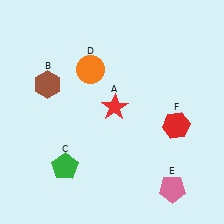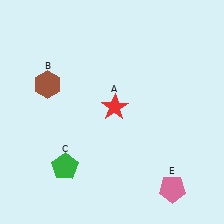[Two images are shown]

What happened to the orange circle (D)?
The orange circle (D) was removed in Image 2. It was in the top-left area of Image 1.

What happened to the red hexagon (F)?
The red hexagon (F) was removed in Image 2. It was in the bottom-right area of Image 1.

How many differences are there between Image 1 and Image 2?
There are 2 differences between the two images.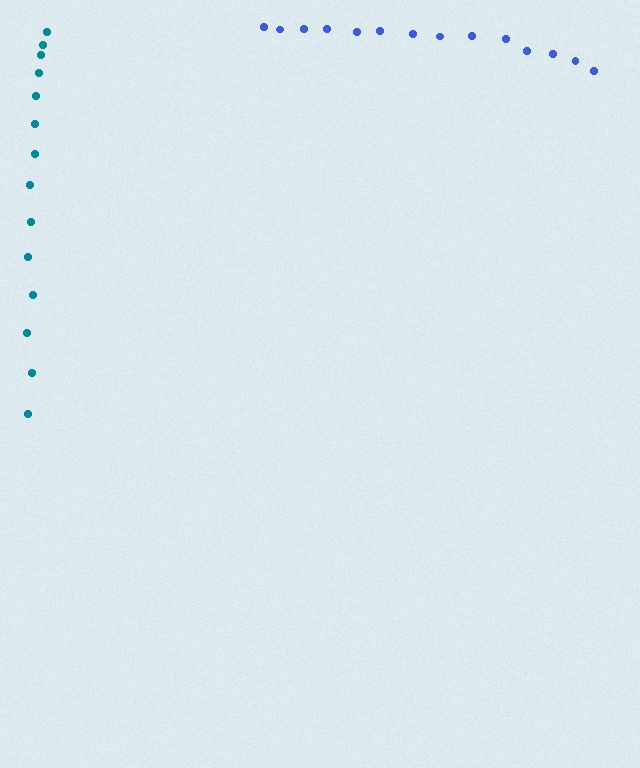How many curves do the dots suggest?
There are 2 distinct paths.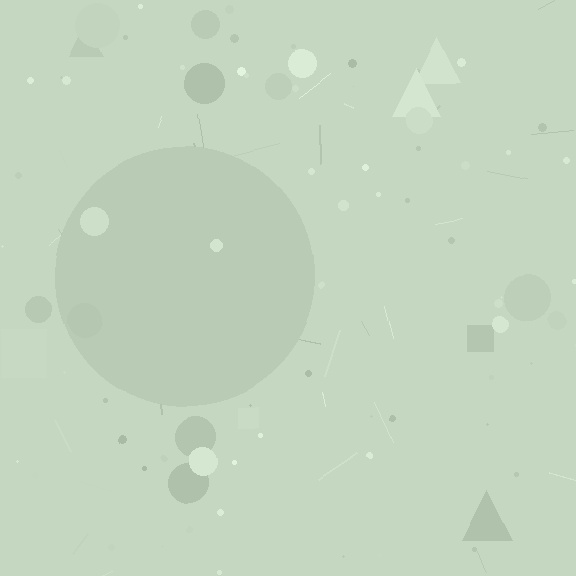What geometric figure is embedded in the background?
A circle is embedded in the background.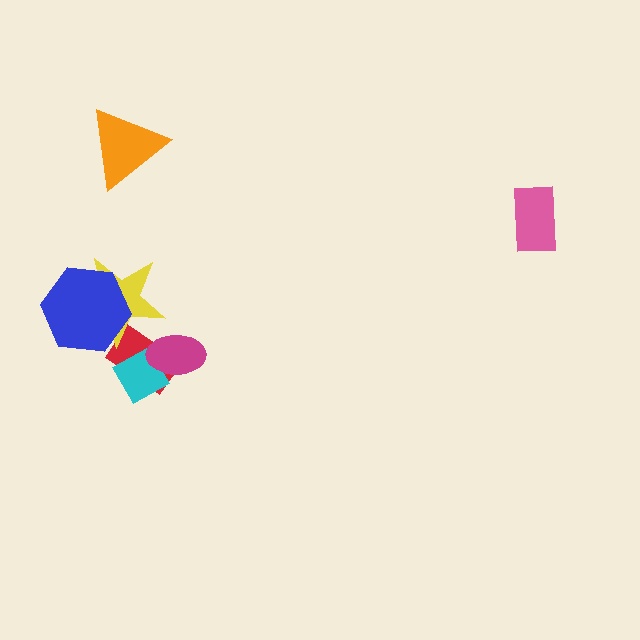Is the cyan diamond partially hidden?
Yes, it is partially covered by another shape.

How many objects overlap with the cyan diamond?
2 objects overlap with the cyan diamond.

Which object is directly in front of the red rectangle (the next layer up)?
The cyan diamond is directly in front of the red rectangle.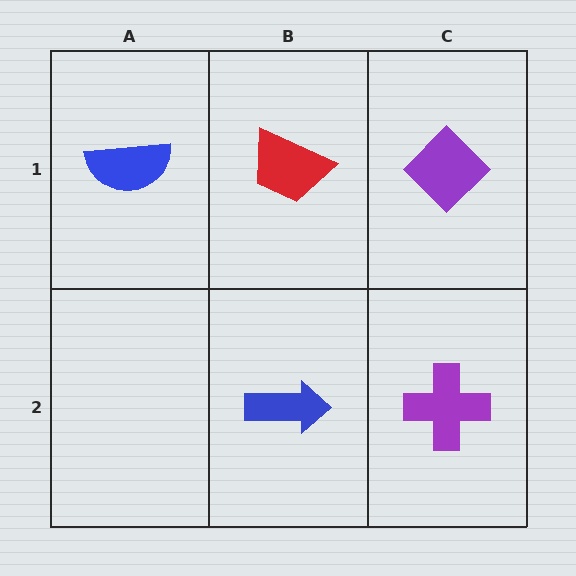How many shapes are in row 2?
2 shapes.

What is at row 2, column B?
A blue arrow.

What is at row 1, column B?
A red trapezoid.